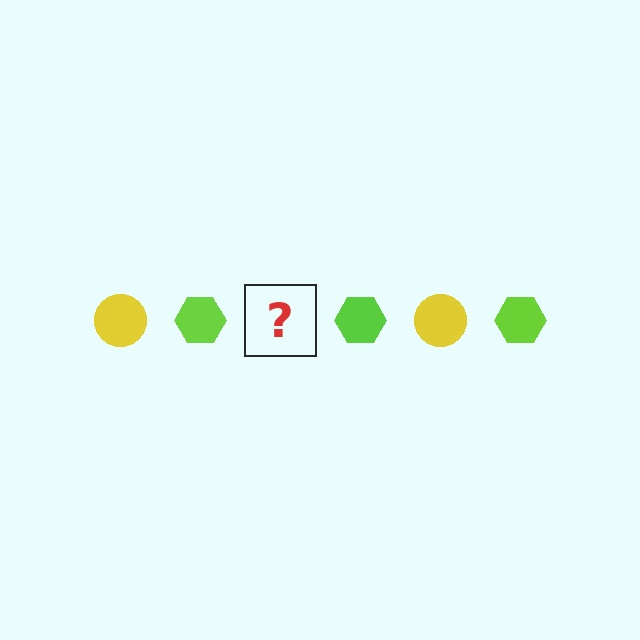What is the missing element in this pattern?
The missing element is a yellow circle.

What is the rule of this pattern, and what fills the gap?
The rule is that the pattern alternates between yellow circle and lime hexagon. The gap should be filled with a yellow circle.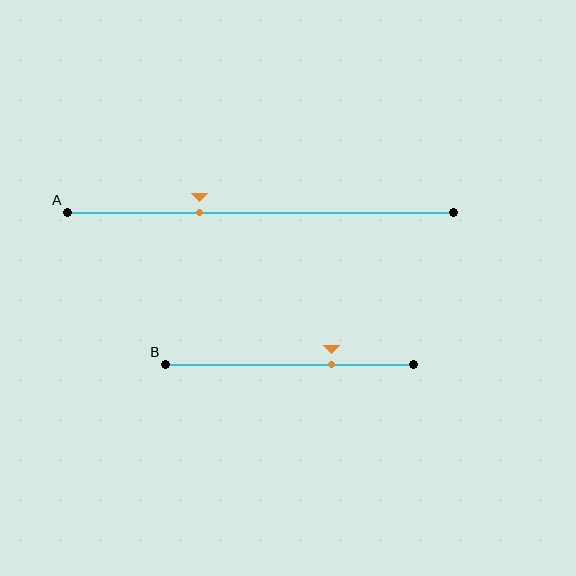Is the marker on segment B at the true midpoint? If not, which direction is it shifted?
No, the marker on segment B is shifted to the right by about 17% of the segment length.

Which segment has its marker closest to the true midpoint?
Segment A has its marker closest to the true midpoint.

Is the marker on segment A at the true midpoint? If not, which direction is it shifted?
No, the marker on segment A is shifted to the left by about 16% of the segment length.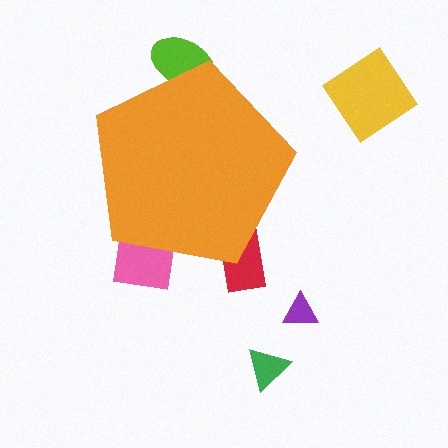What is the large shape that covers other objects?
An orange pentagon.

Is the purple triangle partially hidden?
No, the purple triangle is fully visible.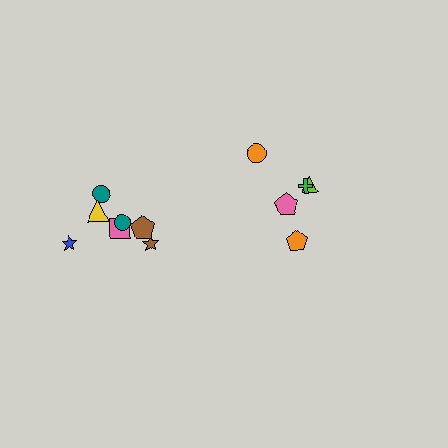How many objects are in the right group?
There are 5 objects.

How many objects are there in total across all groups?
There are 12 objects.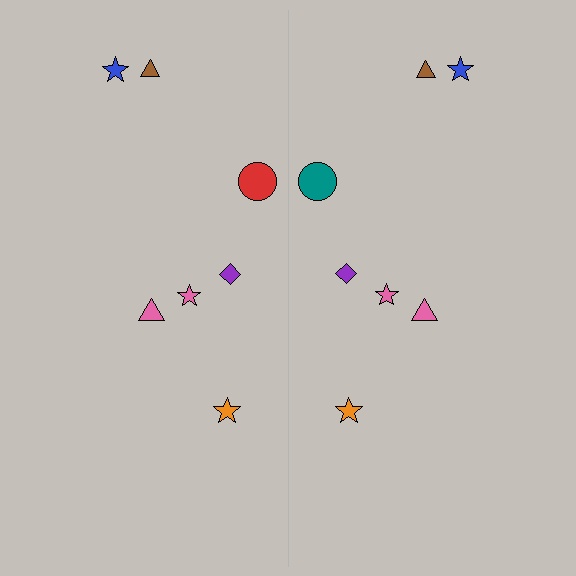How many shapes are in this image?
There are 14 shapes in this image.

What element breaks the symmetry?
The teal circle on the right side breaks the symmetry — its mirror counterpart is red.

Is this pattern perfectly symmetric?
No, the pattern is not perfectly symmetric. The teal circle on the right side breaks the symmetry — its mirror counterpart is red.